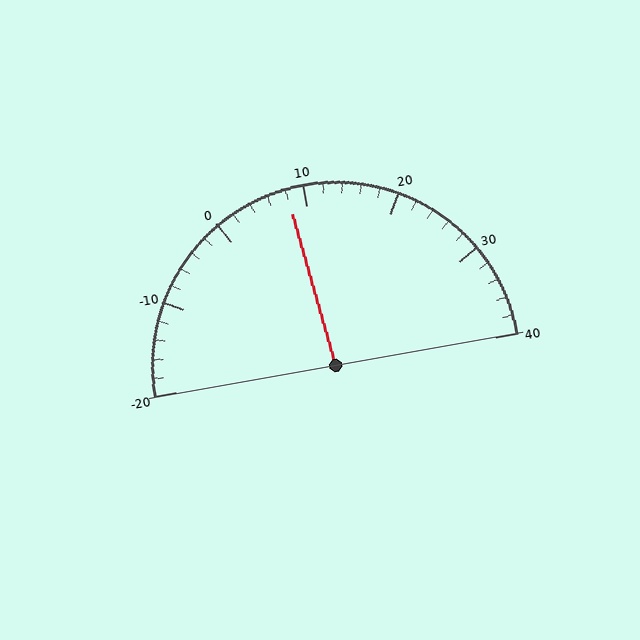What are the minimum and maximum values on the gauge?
The gauge ranges from -20 to 40.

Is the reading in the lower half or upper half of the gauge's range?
The reading is in the lower half of the range (-20 to 40).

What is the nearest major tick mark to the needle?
The nearest major tick mark is 10.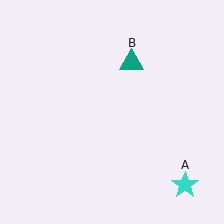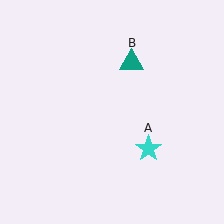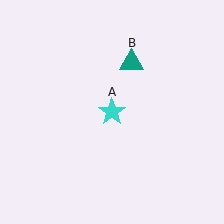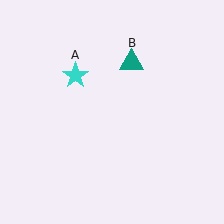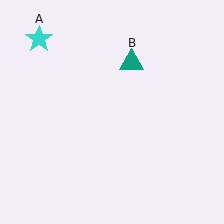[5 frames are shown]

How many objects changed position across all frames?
1 object changed position: cyan star (object A).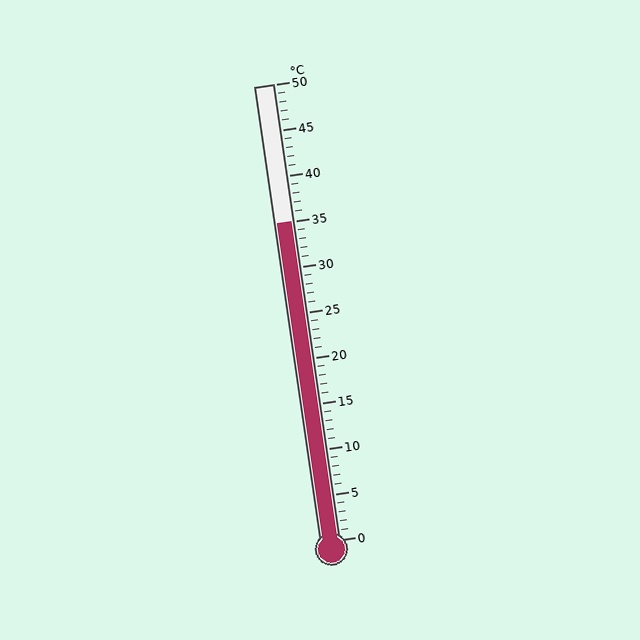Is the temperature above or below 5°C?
The temperature is above 5°C.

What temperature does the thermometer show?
The thermometer shows approximately 35°C.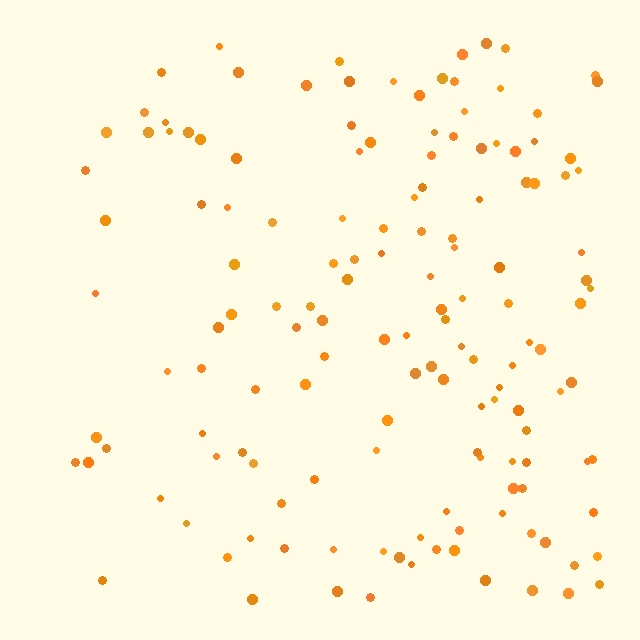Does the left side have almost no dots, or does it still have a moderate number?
Still a moderate number, just noticeably fewer than the right.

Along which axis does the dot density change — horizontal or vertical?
Horizontal.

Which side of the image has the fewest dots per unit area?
The left.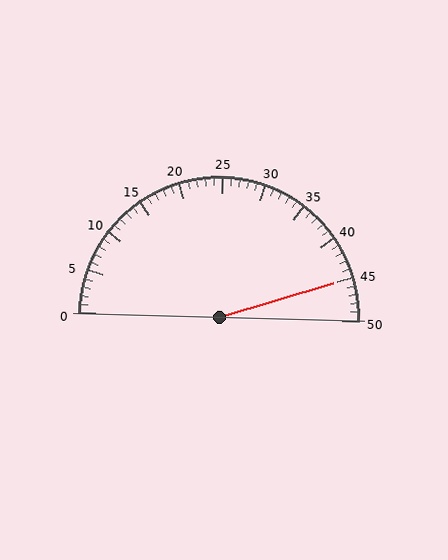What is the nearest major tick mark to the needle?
The nearest major tick mark is 45.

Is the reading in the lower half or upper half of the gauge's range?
The reading is in the upper half of the range (0 to 50).